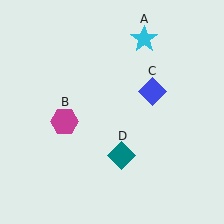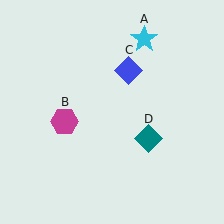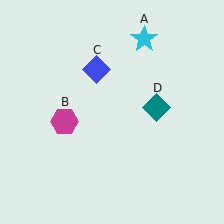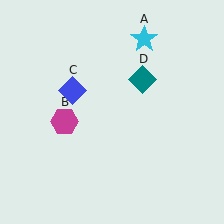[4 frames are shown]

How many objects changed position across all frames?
2 objects changed position: blue diamond (object C), teal diamond (object D).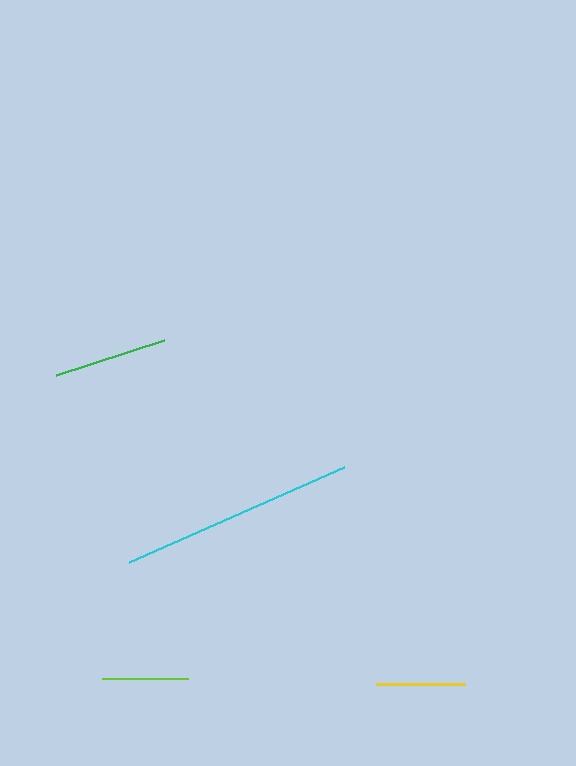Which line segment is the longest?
The cyan line is the longest at approximately 235 pixels.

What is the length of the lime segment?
The lime segment is approximately 86 pixels long.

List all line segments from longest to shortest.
From longest to shortest: cyan, green, yellow, lime.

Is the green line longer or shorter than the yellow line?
The green line is longer than the yellow line.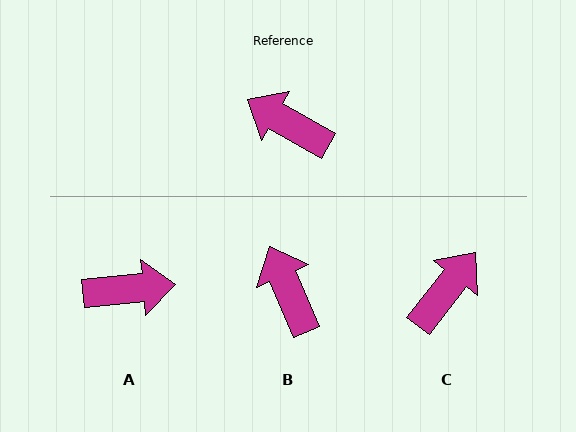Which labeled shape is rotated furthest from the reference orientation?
A, about 145 degrees away.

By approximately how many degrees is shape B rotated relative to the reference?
Approximately 37 degrees clockwise.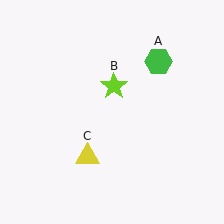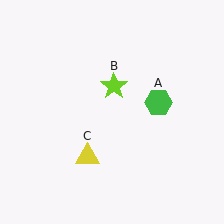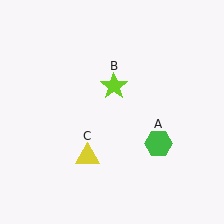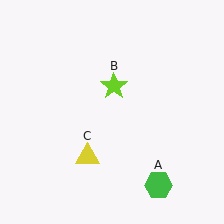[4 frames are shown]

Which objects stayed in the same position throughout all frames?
Lime star (object B) and yellow triangle (object C) remained stationary.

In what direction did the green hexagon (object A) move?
The green hexagon (object A) moved down.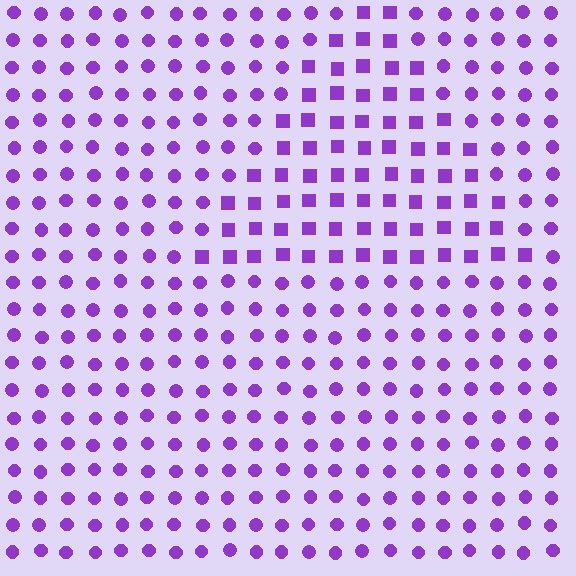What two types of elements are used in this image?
The image uses squares inside the triangle region and circles outside it.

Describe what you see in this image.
The image is filled with small purple elements arranged in a uniform grid. A triangle-shaped region contains squares, while the surrounding area contains circles. The boundary is defined purely by the change in element shape.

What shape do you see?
I see a triangle.